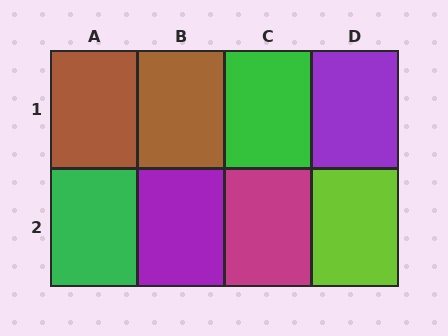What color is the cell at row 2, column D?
Lime.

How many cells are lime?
1 cell is lime.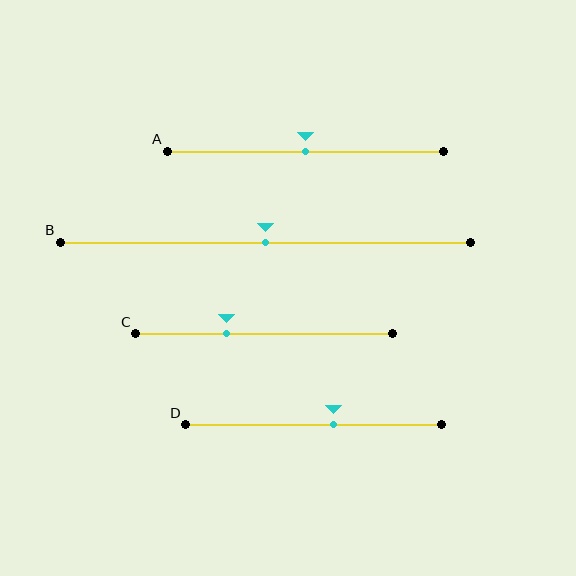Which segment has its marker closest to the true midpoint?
Segment A has its marker closest to the true midpoint.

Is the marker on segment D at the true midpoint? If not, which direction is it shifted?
No, the marker on segment D is shifted to the right by about 8% of the segment length.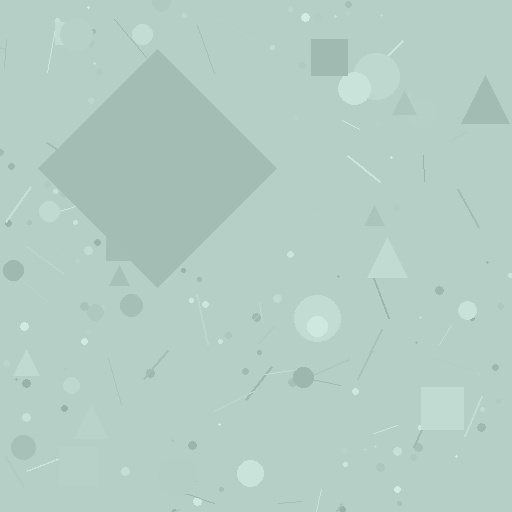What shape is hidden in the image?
A diamond is hidden in the image.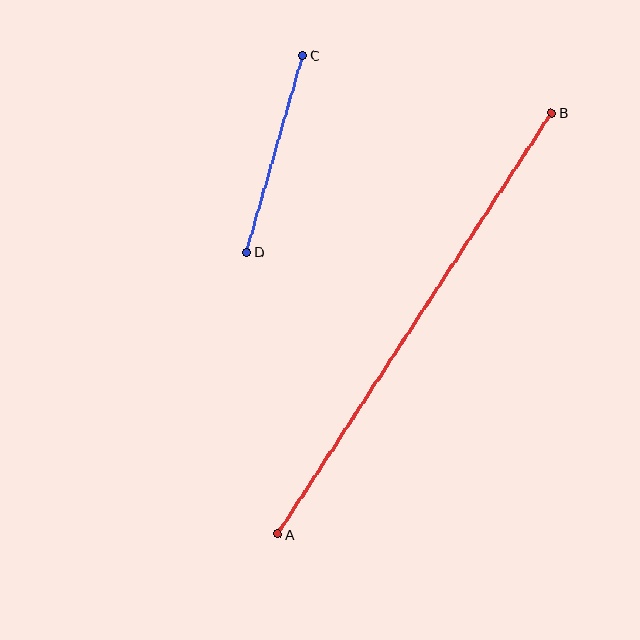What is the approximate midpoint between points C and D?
The midpoint is at approximately (275, 154) pixels.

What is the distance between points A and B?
The distance is approximately 502 pixels.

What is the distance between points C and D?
The distance is approximately 205 pixels.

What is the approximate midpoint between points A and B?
The midpoint is at approximately (415, 323) pixels.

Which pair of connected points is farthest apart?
Points A and B are farthest apart.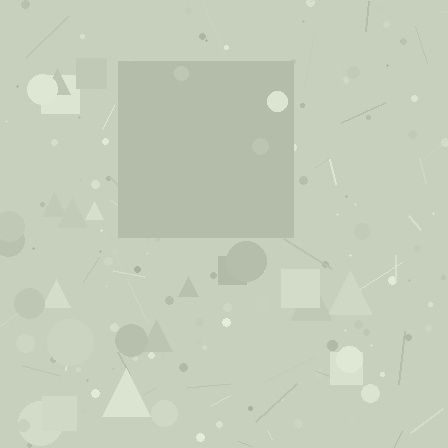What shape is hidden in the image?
A square is hidden in the image.